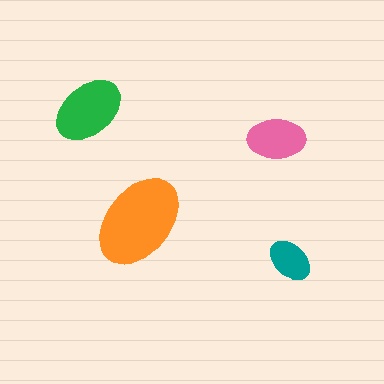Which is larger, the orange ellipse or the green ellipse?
The orange one.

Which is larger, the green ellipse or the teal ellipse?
The green one.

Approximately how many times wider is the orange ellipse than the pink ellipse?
About 1.5 times wider.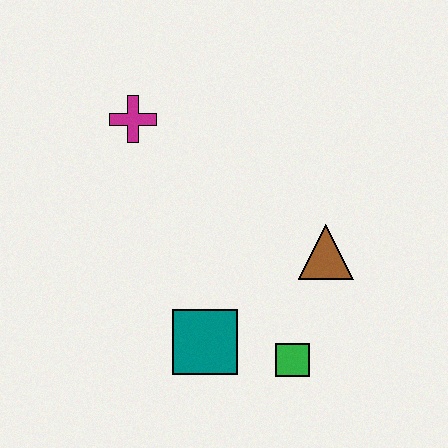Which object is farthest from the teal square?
The magenta cross is farthest from the teal square.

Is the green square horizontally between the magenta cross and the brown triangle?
Yes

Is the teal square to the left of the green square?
Yes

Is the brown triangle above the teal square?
Yes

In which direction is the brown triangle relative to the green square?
The brown triangle is above the green square.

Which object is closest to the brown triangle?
The green square is closest to the brown triangle.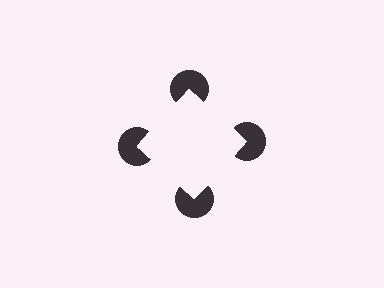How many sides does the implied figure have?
4 sides.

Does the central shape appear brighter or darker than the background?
It typically appears slightly brighter than the background, even though no actual brightness change is drawn.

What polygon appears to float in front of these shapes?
An illusory square — its edges are inferred from the aligned wedge cuts in the pac-man discs, not physically drawn.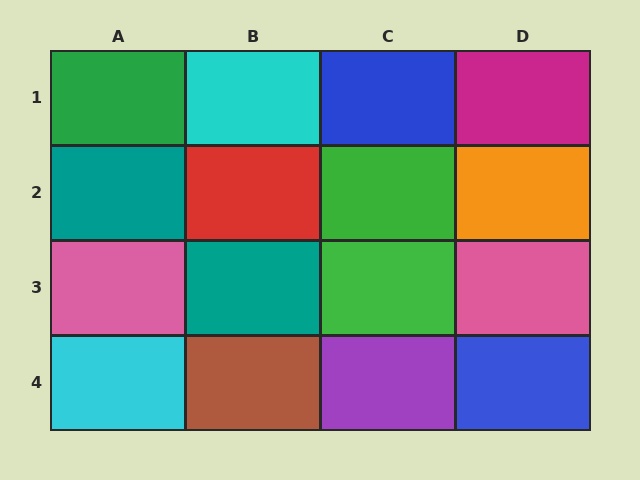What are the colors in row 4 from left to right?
Cyan, brown, purple, blue.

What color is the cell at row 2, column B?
Red.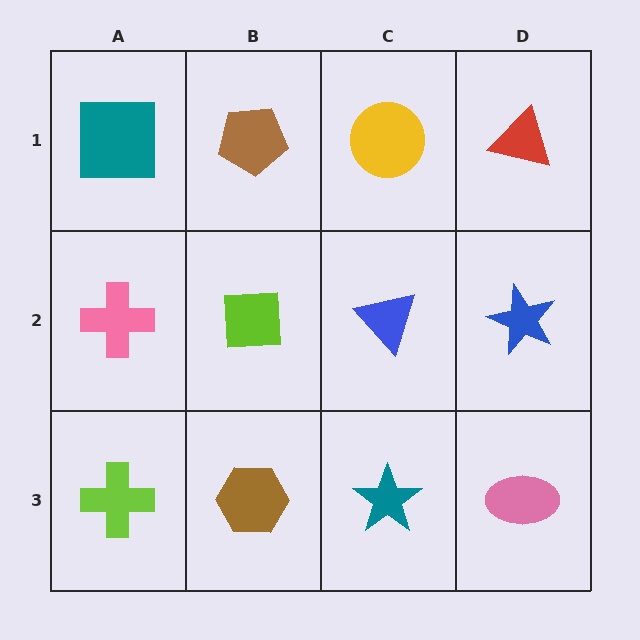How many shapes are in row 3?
4 shapes.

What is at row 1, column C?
A yellow circle.